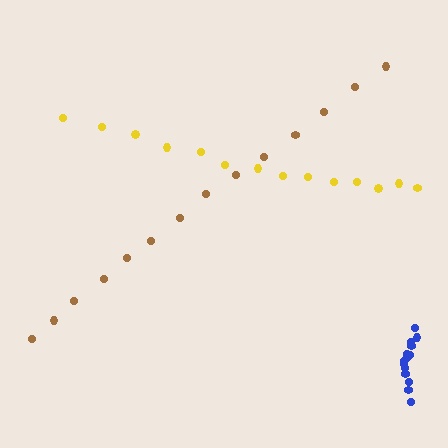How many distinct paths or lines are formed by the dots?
There are 3 distinct paths.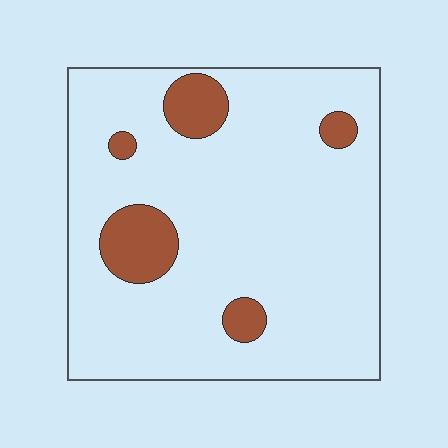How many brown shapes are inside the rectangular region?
5.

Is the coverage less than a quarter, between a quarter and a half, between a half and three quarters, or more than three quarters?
Less than a quarter.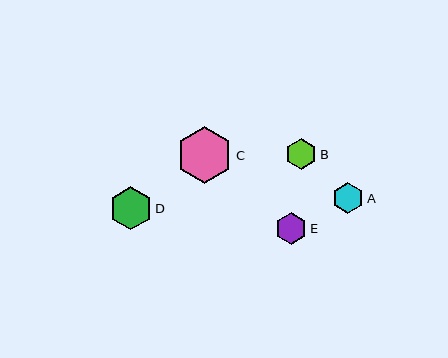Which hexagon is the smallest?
Hexagon B is the smallest with a size of approximately 31 pixels.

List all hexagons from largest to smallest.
From largest to smallest: C, D, E, A, B.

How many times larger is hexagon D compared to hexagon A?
Hexagon D is approximately 1.4 times the size of hexagon A.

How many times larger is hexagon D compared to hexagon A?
Hexagon D is approximately 1.4 times the size of hexagon A.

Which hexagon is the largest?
Hexagon C is the largest with a size of approximately 56 pixels.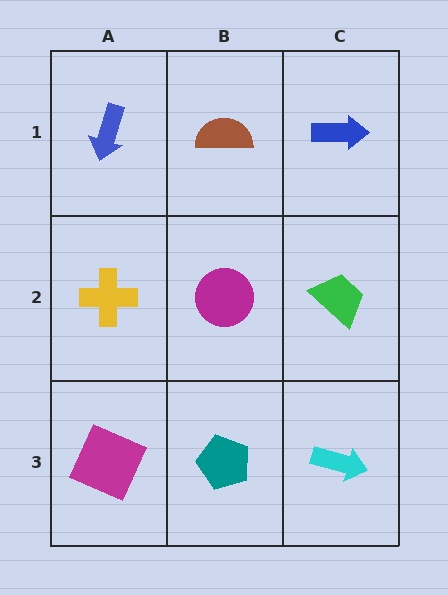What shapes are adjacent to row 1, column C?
A green trapezoid (row 2, column C), a brown semicircle (row 1, column B).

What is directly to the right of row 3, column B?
A cyan arrow.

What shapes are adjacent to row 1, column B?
A magenta circle (row 2, column B), a blue arrow (row 1, column A), a blue arrow (row 1, column C).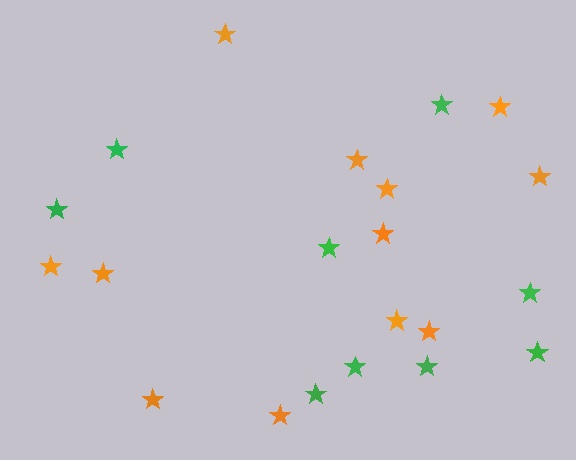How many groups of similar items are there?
There are 2 groups: one group of green stars (9) and one group of orange stars (12).